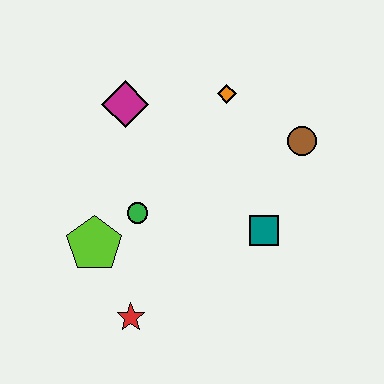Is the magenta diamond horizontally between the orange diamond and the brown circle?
No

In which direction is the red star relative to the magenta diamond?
The red star is below the magenta diamond.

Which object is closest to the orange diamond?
The brown circle is closest to the orange diamond.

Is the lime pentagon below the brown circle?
Yes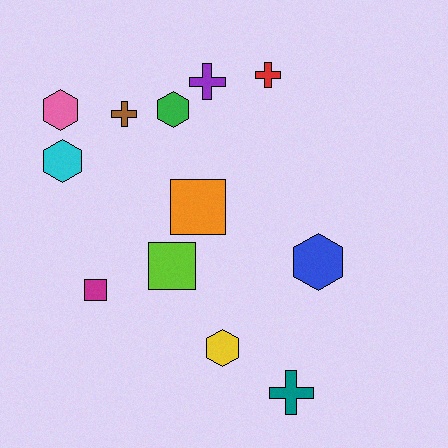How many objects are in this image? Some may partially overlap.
There are 12 objects.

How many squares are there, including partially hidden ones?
There are 3 squares.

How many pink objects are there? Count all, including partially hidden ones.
There is 1 pink object.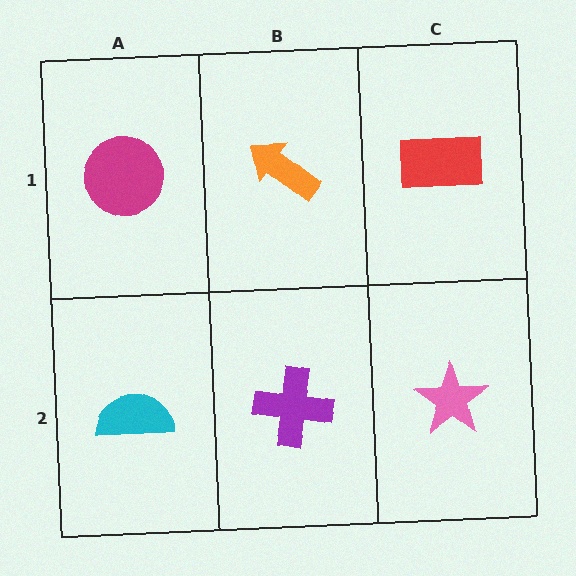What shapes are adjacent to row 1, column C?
A pink star (row 2, column C), an orange arrow (row 1, column B).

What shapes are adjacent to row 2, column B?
An orange arrow (row 1, column B), a cyan semicircle (row 2, column A), a pink star (row 2, column C).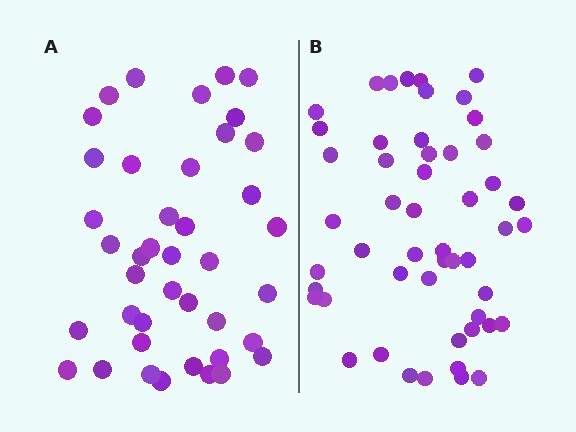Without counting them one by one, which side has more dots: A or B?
Region B (the right region) has more dots.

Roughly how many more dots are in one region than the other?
Region B has roughly 10 or so more dots than region A.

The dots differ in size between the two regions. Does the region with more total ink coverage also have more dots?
No. Region A has more total ink coverage because its dots are larger, but region B actually contains more individual dots. Total area can be misleading — the number of items is what matters here.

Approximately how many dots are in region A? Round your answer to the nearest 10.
About 40 dots. (The exact count is 41, which rounds to 40.)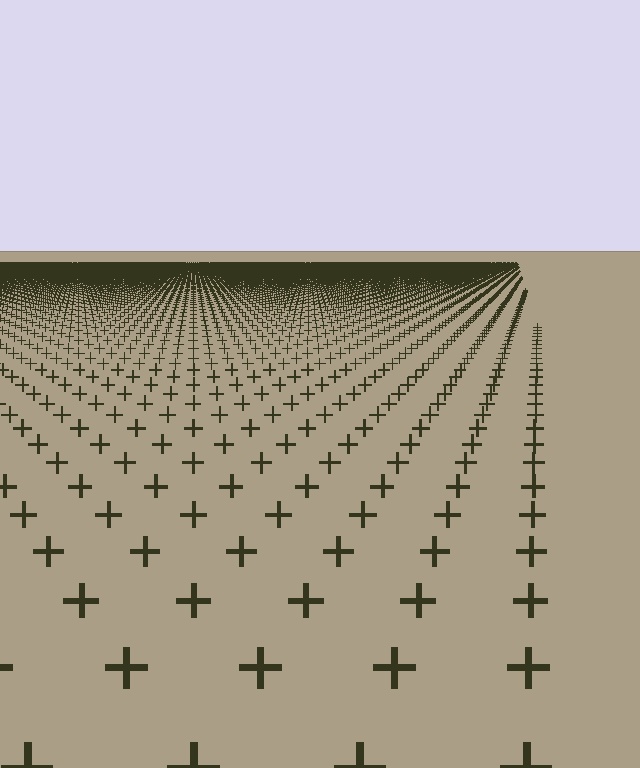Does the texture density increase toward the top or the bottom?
Density increases toward the top.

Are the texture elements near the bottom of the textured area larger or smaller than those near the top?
Larger. Near the bottom, elements are closer to the viewer and appear at a bigger on-screen size.